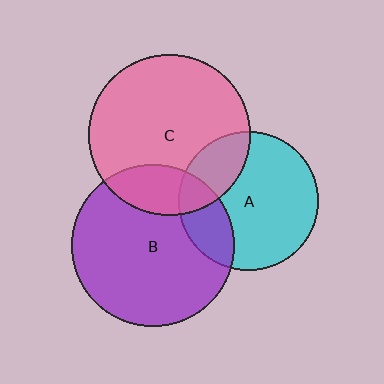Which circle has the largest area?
Circle B (purple).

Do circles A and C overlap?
Yes.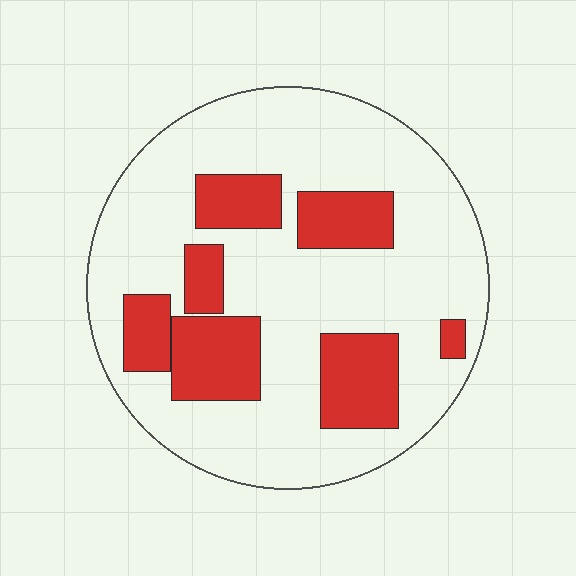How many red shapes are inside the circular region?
7.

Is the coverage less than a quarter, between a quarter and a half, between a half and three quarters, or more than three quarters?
Between a quarter and a half.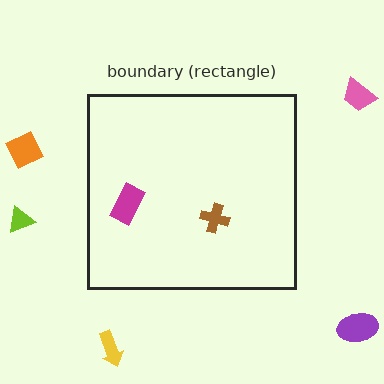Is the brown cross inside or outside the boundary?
Inside.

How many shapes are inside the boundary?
2 inside, 5 outside.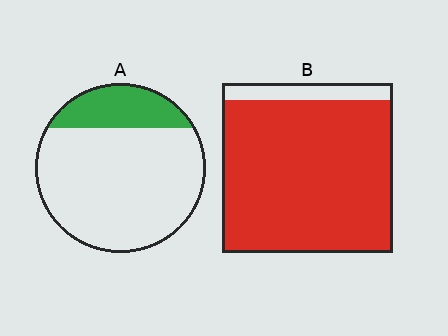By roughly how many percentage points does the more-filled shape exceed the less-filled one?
By roughly 70 percentage points (B over A).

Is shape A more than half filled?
No.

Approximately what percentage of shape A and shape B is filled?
A is approximately 20% and B is approximately 90%.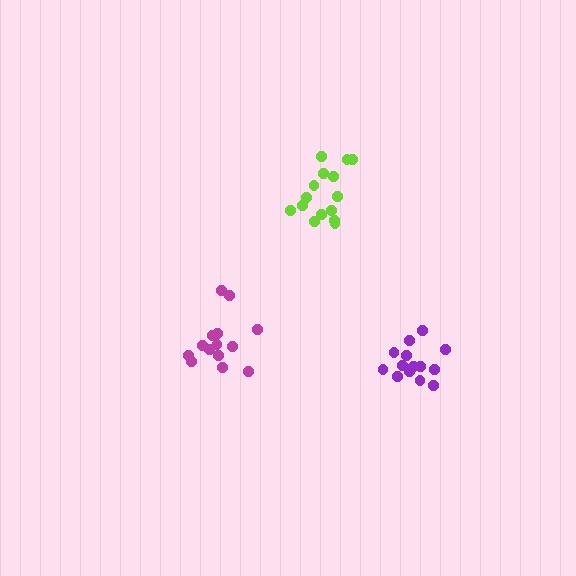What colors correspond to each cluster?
The clusters are colored: magenta, lime, purple.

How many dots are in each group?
Group 1: 14 dots, Group 2: 15 dots, Group 3: 14 dots (43 total).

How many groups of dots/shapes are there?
There are 3 groups.